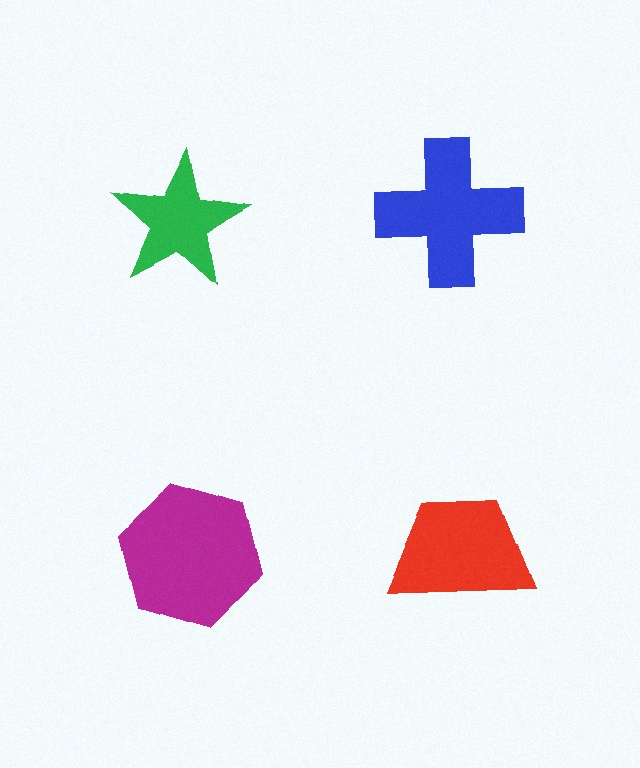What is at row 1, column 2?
A blue cross.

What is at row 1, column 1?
A green star.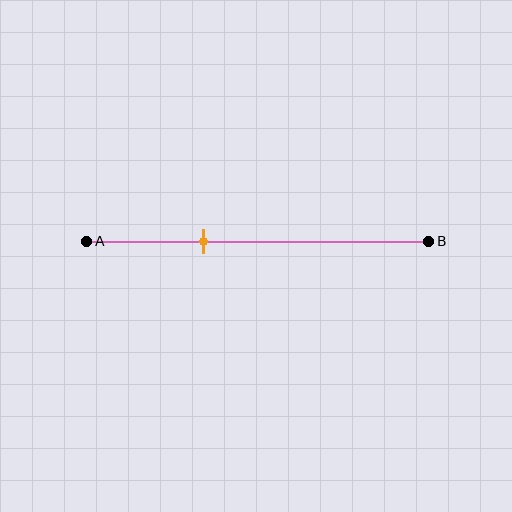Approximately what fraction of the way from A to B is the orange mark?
The orange mark is approximately 35% of the way from A to B.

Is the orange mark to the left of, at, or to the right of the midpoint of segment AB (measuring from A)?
The orange mark is to the left of the midpoint of segment AB.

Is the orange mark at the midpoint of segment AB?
No, the mark is at about 35% from A, not at the 50% midpoint.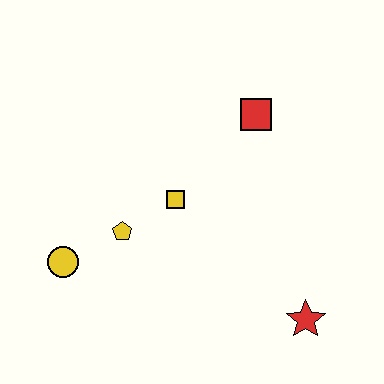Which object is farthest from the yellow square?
The red star is farthest from the yellow square.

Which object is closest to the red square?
The yellow square is closest to the red square.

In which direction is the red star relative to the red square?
The red star is below the red square.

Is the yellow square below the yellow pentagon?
No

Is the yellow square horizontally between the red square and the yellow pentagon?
Yes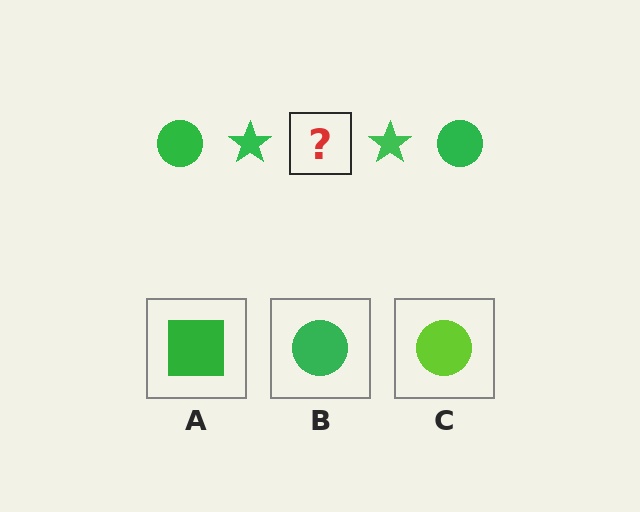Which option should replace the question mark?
Option B.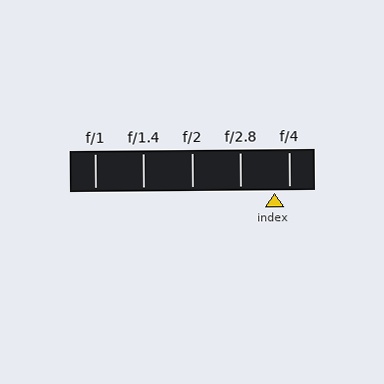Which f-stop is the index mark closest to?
The index mark is closest to f/4.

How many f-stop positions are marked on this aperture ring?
There are 5 f-stop positions marked.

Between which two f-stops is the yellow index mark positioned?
The index mark is between f/2.8 and f/4.